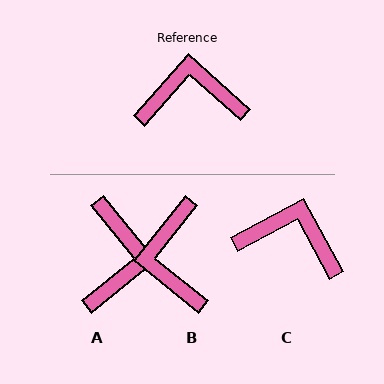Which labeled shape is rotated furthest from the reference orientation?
A, about 99 degrees away.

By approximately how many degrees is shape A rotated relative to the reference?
Approximately 99 degrees clockwise.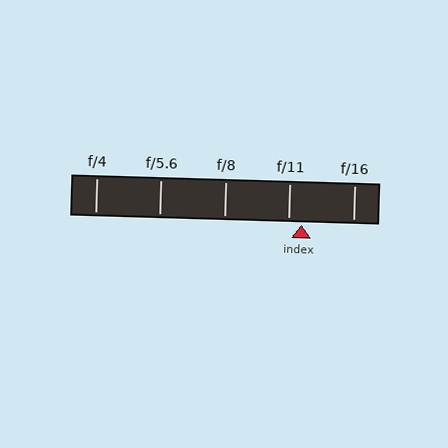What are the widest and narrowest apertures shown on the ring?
The widest aperture shown is f/4 and the narrowest is f/16.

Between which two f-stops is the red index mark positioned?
The index mark is between f/11 and f/16.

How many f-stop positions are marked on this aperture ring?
There are 5 f-stop positions marked.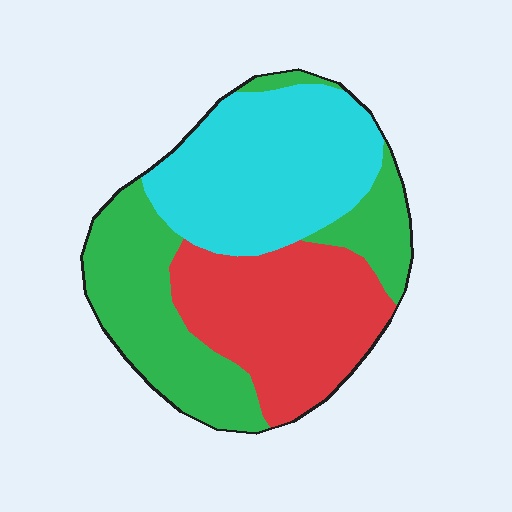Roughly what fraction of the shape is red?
Red takes up between a quarter and a half of the shape.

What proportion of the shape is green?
Green takes up about one third (1/3) of the shape.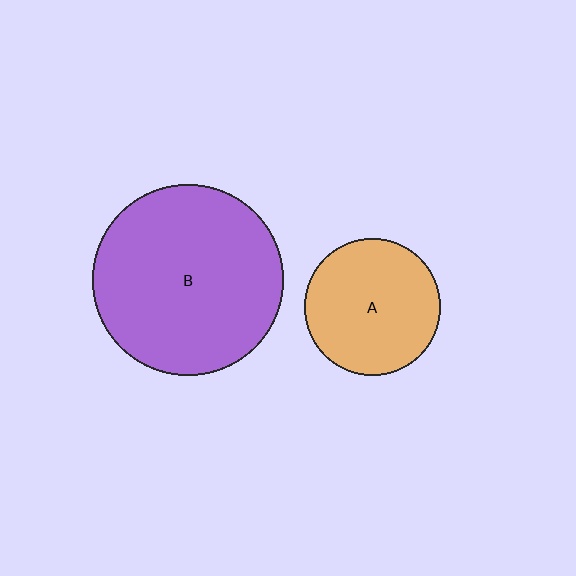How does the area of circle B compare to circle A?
Approximately 2.0 times.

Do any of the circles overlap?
No, none of the circles overlap.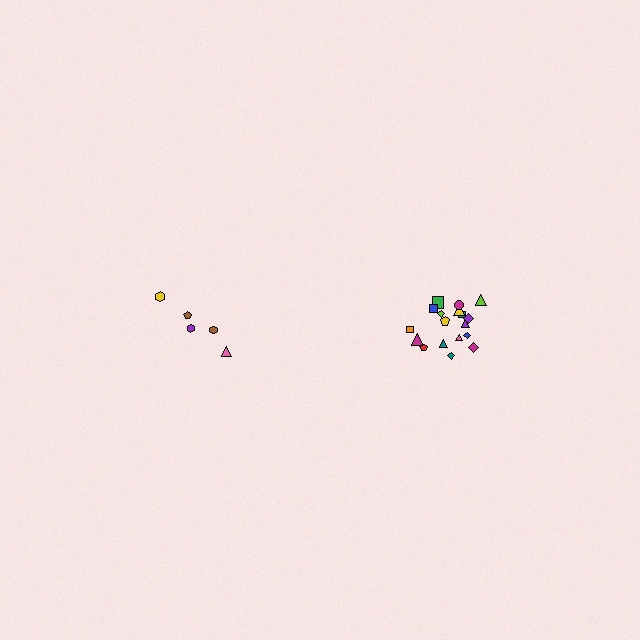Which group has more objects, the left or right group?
The right group.